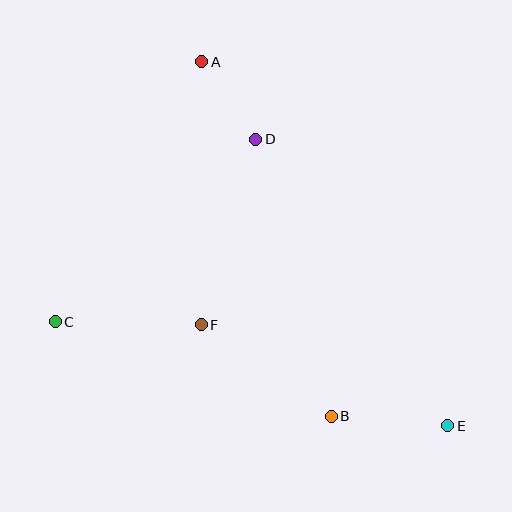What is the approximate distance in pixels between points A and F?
The distance between A and F is approximately 263 pixels.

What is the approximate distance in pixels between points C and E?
The distance between C and E is approximately 406 pixels.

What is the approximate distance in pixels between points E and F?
The distance between E and F is approximately 266 pixels.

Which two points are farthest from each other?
Points A and E are farthest from each other.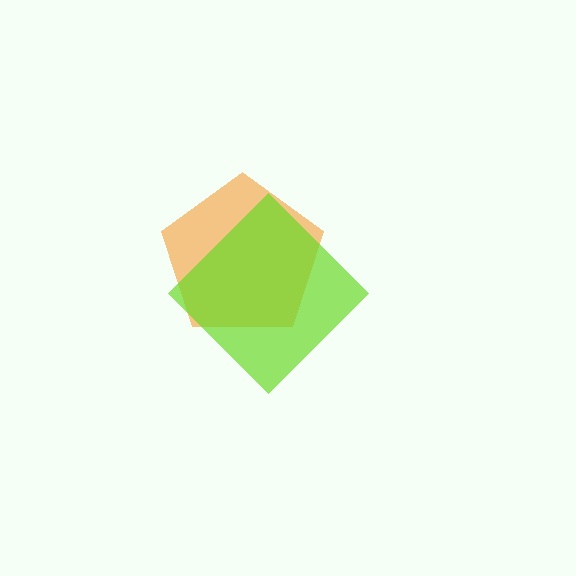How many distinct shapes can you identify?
There are 2 distinct shapes: an orange pentagon, a lime diamond.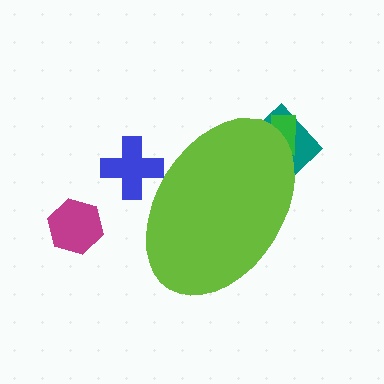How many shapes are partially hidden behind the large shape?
3 shapes are partially hidden.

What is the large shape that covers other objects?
A lime ellipse.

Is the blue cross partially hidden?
Yes, the blue cross is partially hidden behind the lime ellipse.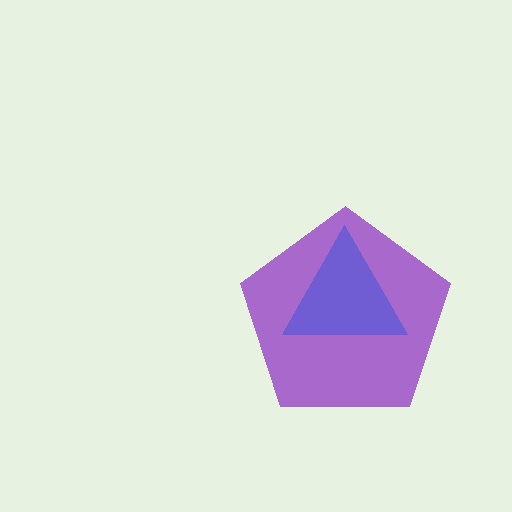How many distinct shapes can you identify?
There are 2 distinct shapes: a purple pentagon, a blue triangle.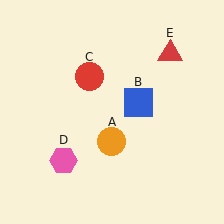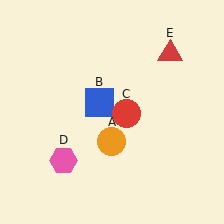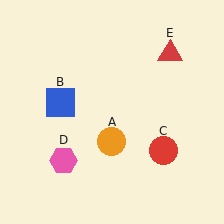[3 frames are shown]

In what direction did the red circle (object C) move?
The red circle (object C) moved down and to the right.